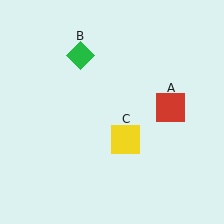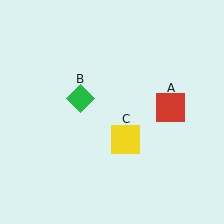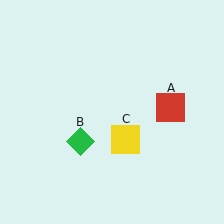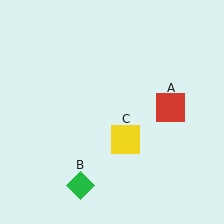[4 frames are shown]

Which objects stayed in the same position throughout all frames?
Red square (object A) and yellow square (object C) remained stationary.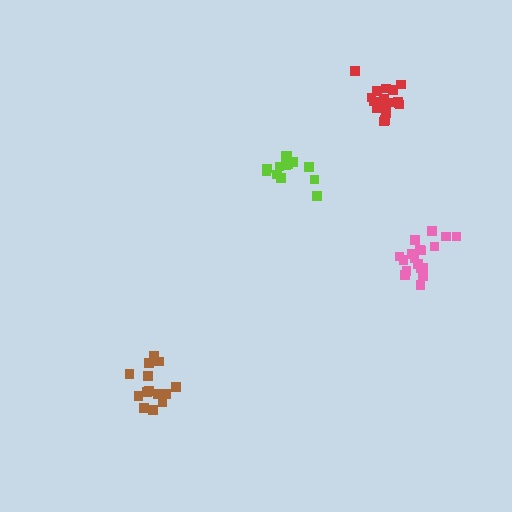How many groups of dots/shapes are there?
There are 4 groups.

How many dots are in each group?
Group 1: 18 dots, Group 2: 14 dots, Group 3: 13 dots, Group 4: 18 dots (63 total).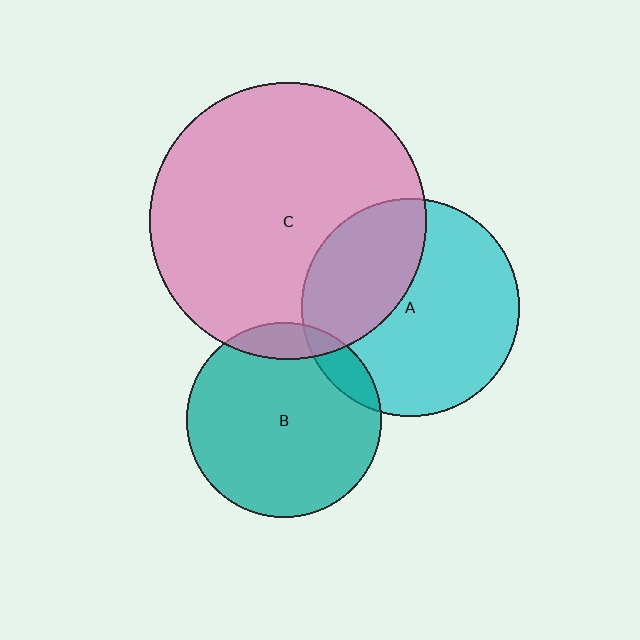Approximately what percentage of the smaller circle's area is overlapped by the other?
Approximately 10%.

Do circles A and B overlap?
Yes.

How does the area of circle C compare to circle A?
Approximately 1.6 times.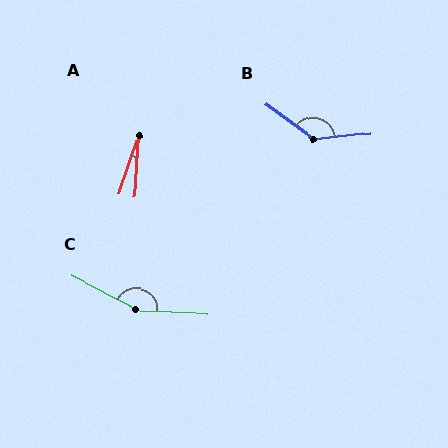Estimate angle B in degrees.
Approximately 138 degrees.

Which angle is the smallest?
A, at approximately 15 degrees.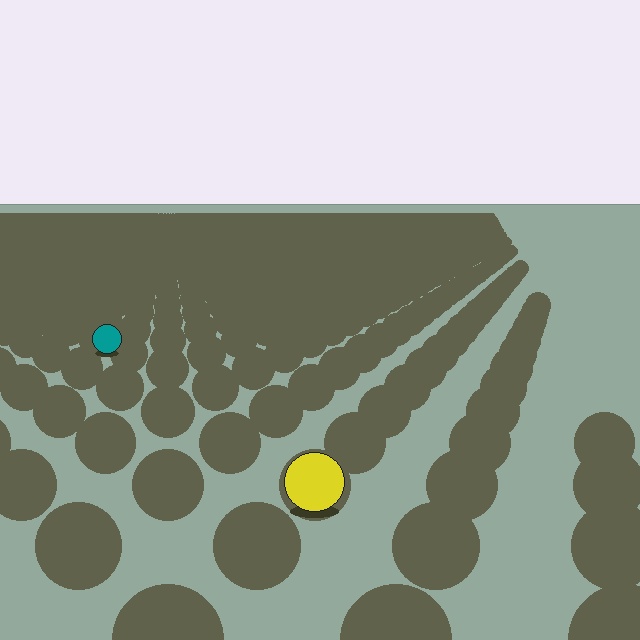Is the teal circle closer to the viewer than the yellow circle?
No. The yellow circle is closer — you can tell from the texture gradient: the ground texture is coarser near it.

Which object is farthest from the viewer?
The teal circle is farthest from the viewer. It appears smaller and the ground texture around it is denser.